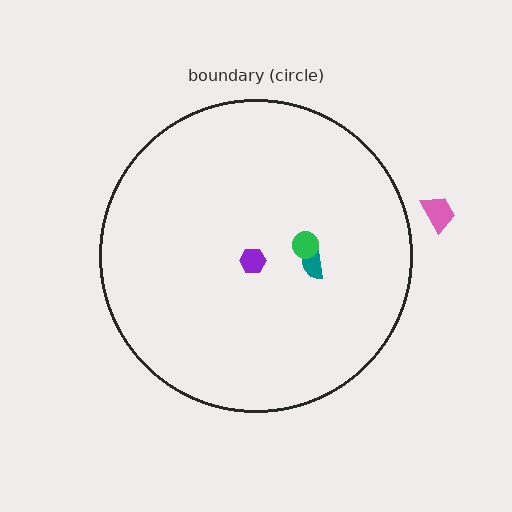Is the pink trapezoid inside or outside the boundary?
Outside.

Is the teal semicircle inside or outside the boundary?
Inside.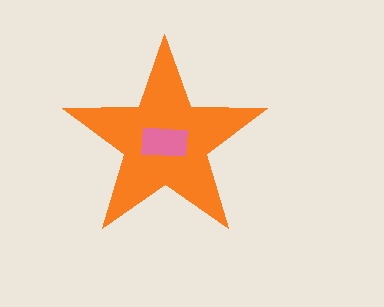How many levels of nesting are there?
2.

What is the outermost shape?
The orange star.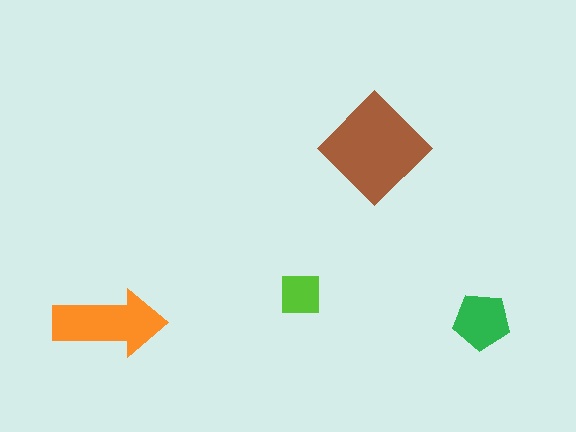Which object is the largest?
The brown diamond.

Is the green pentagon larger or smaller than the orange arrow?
Smaller.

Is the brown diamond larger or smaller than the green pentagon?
Larger.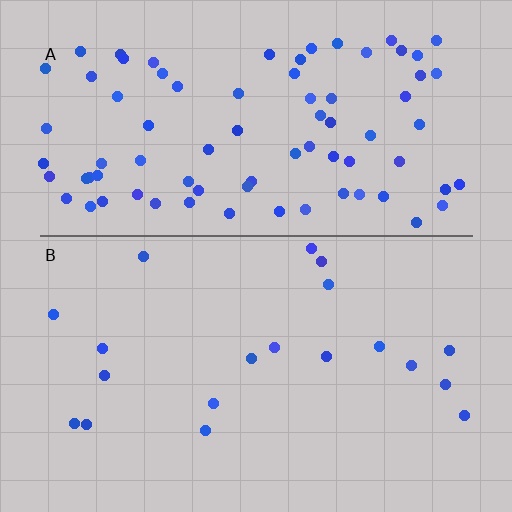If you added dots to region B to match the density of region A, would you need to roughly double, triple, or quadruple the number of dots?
Approximately quadruple.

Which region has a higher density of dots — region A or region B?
A (the top).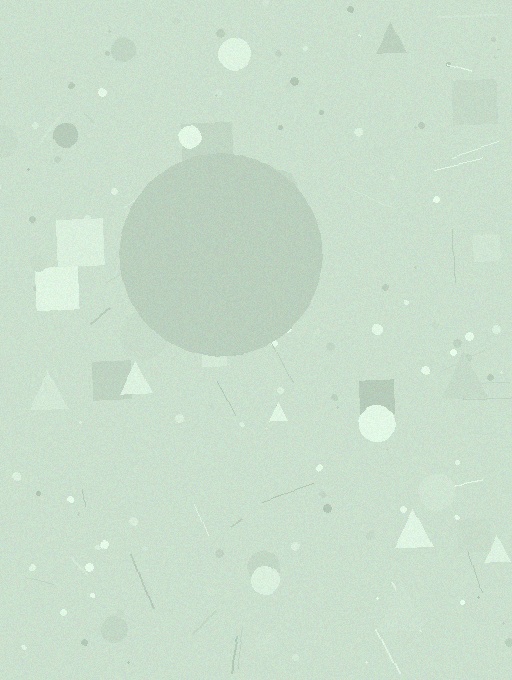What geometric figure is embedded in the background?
A circle is embedded in the background.